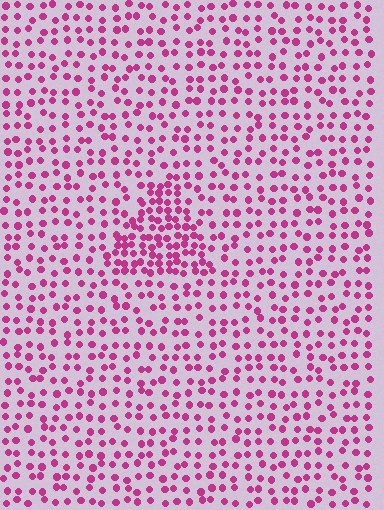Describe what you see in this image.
The image contains small magenta elements arranged at two different densities. A triangle-shaped region is visible where the elements are more densely packed than the surrounding area.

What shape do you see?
I see a triangle.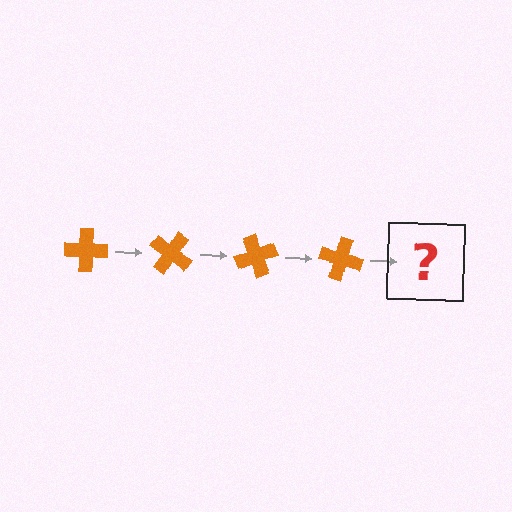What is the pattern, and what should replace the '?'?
The pattern is that the cross rotates 35 degrees each step. The '?' should be an orange cross rotated 140 degrees.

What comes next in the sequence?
The next element should be an orange cross rotated 140 degrees.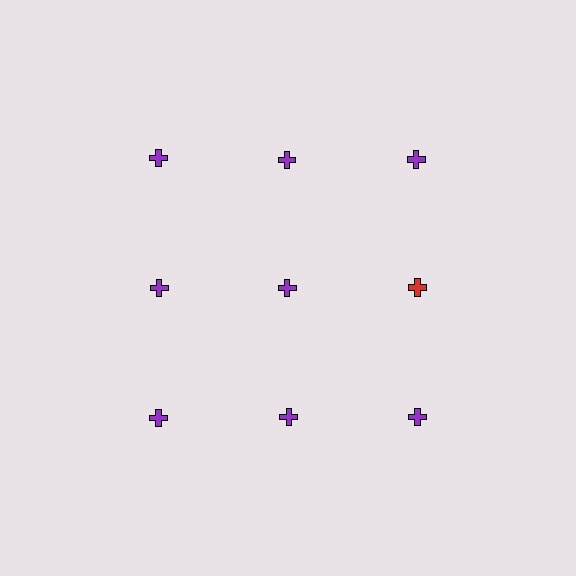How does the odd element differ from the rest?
It has a different color: red instead of purple.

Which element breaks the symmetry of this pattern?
The red cross in the second row, center column breaks the symmetry. All other shapes are purple crosses.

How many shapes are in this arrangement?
There are 9 shapes arranged in a grid pattern.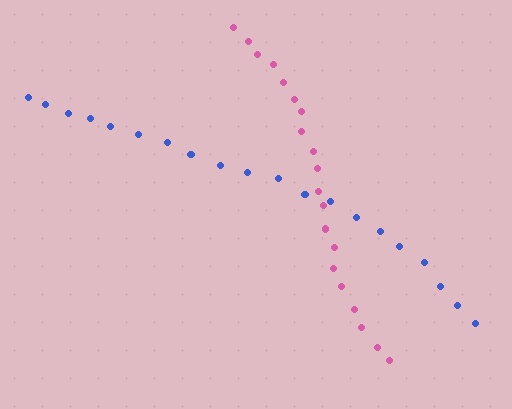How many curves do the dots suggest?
There are 2 distinct paths.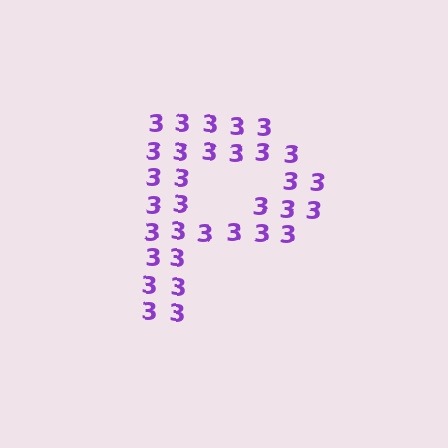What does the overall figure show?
The overall figure shows the letter P.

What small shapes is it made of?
It is made of small digit 3's.